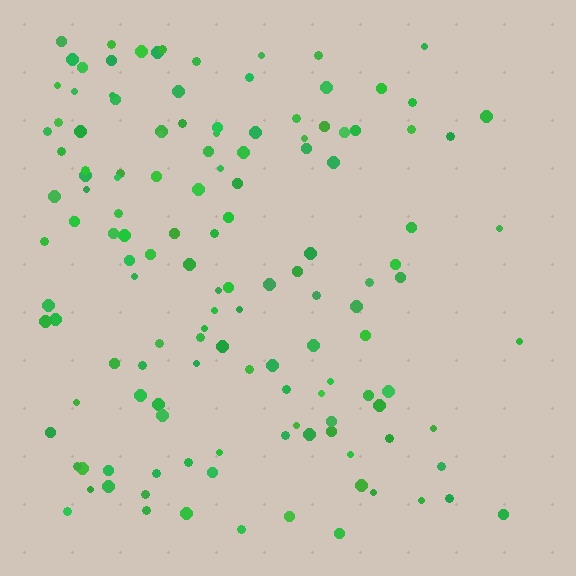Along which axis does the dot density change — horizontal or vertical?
Horizontal.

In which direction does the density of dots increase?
From right to left, with the left side densest.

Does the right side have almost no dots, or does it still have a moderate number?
Still a moderate number, just noticeably fewer than the left.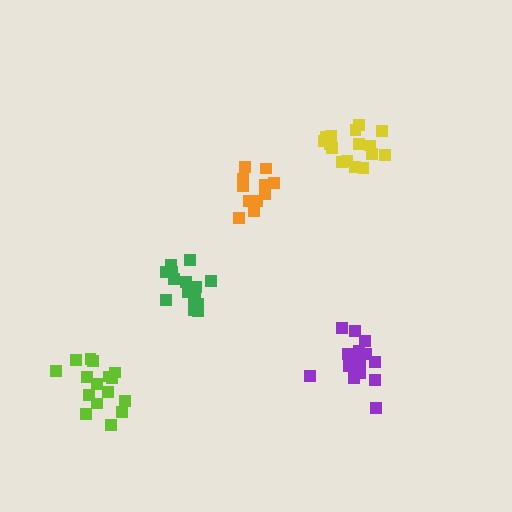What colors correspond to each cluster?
The clusters are colored: lime, purple, orange, green, yellow.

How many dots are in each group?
Group 1: 16 dots, Group 2: 16 dots, Group 3: 11 dots, Group 4: 15 dots, Group 5: 16 dots (74 total).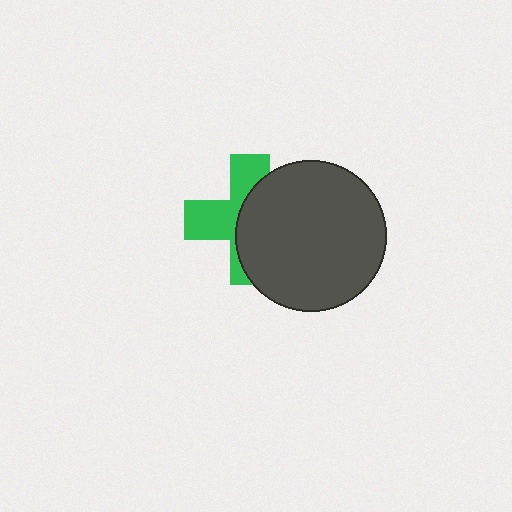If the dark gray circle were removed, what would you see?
You would see the complete green cross.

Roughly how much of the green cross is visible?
About half of it is visible (roughly 46%).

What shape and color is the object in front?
The object in front is a dark gray circle.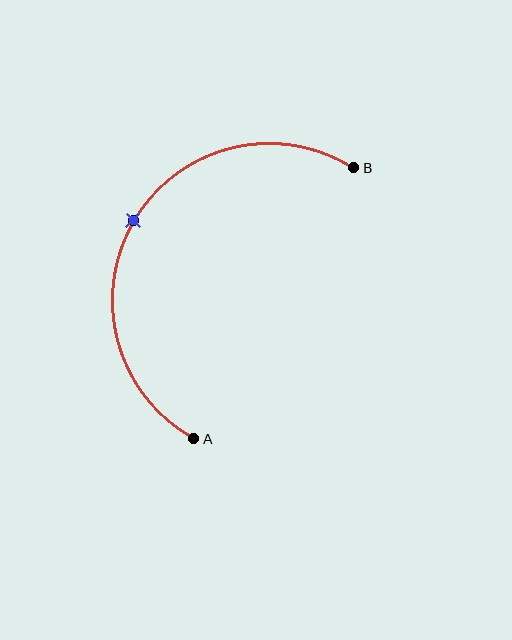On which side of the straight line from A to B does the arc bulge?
The arc bulges to the left of the straight line connecting A and B.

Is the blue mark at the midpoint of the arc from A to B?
Yes. The blue mark lies on the arc at equal arc-length from both A and B — it is the arc midpoint.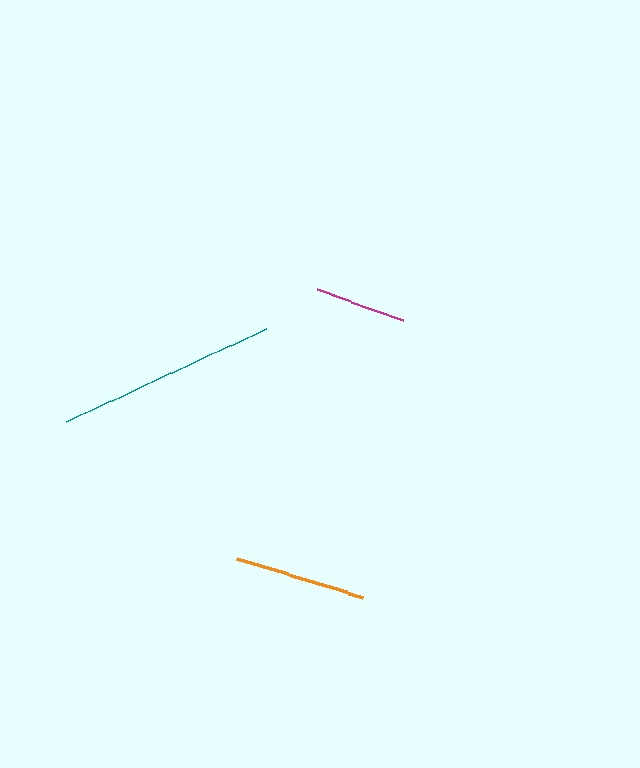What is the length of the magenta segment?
The magenta segment is approximately 92 pixels long.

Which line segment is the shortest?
The magenta line is the shortest at approximately 92 pixels.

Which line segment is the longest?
The teal line is the longest at approximately 220 pixels.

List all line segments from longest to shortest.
From longest to shortest: teal, orange, magenta.